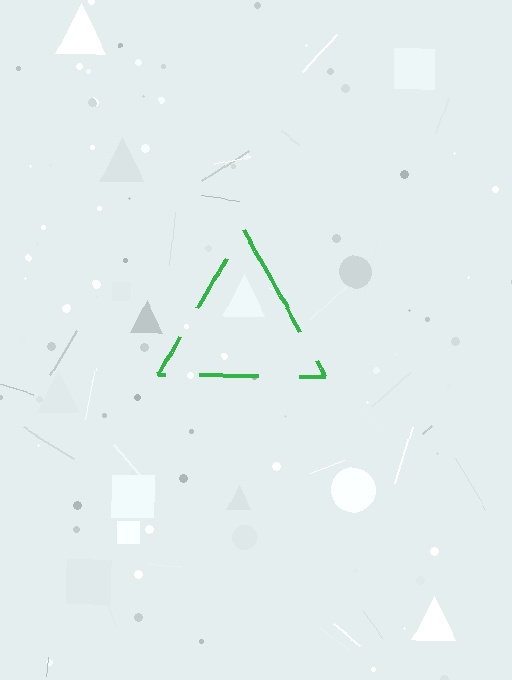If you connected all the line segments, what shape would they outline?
They would outline a triangle.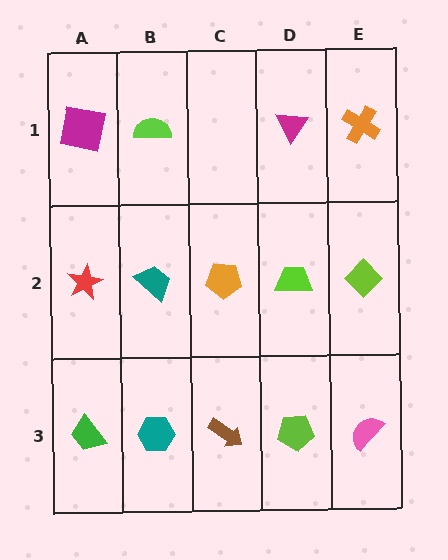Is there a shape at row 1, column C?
No, that cell is empty.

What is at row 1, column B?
A lime semicircle.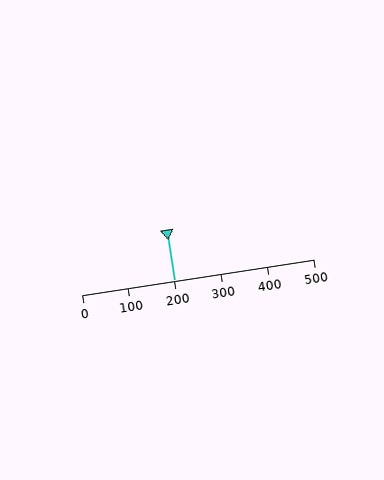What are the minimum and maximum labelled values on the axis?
The axis runs from 0 to 500.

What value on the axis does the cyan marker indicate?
The marker indicates approximately 200.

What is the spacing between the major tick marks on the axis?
The major ticks are spaced 100 apart.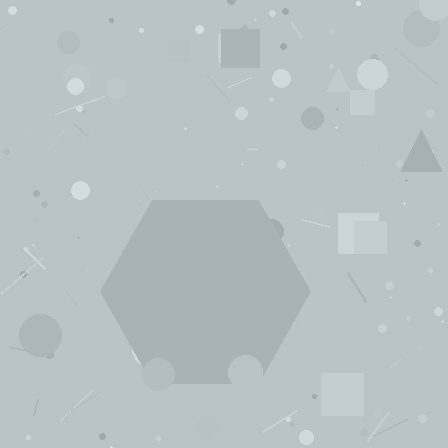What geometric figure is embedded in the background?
A hexagon is embedded in the background.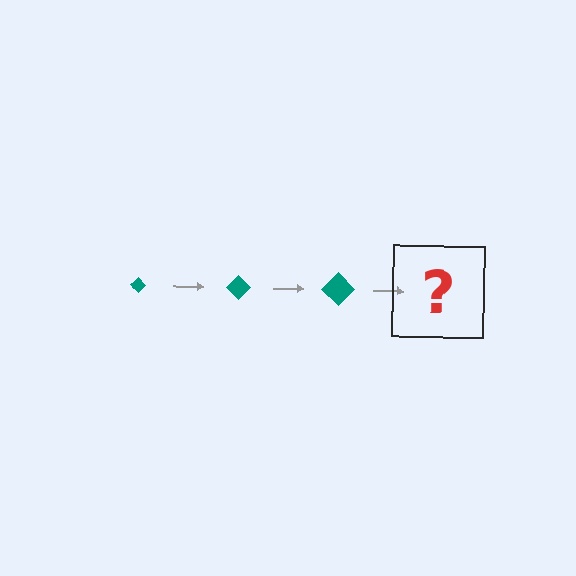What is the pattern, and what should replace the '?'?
The pattern is that the diamond gets progressively larger each step. The '?' should be a teal diamond, larger than the previous one.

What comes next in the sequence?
The next element should be a teal diamond, larger than the previous one.